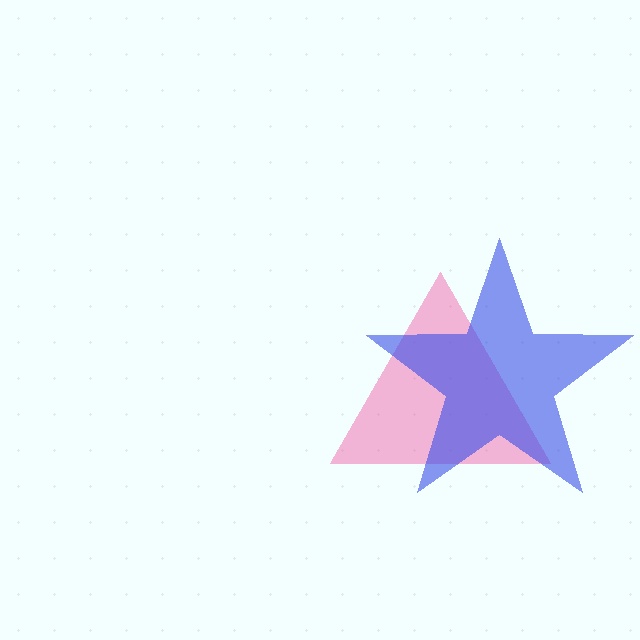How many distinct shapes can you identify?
There are 2 distinct shapes: a pink triangle, a blue star.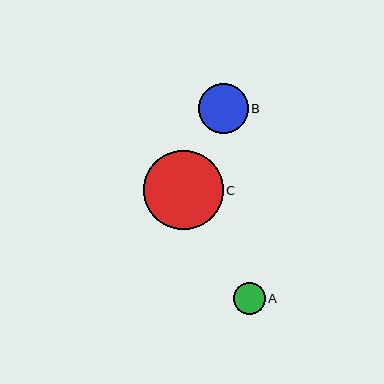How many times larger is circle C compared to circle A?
Circle C is approximately 2.5 times the size of circle A.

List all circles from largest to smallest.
From largest to smallest: C, B, A.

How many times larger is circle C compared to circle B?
Circle C is approximately 1.6 times the size of circle B.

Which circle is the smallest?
Circle A is the smallest with a size of approximately 32 pixels.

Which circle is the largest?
Circle C is the largest with a size of approximately 79 pixels.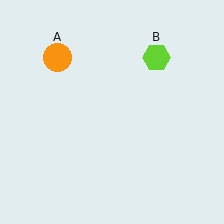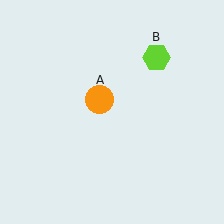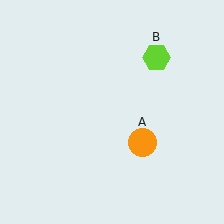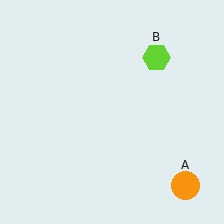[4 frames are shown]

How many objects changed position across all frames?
1 object changed position: orange circle (object A).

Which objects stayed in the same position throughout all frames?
Lime hexagon (object B) remained stationary.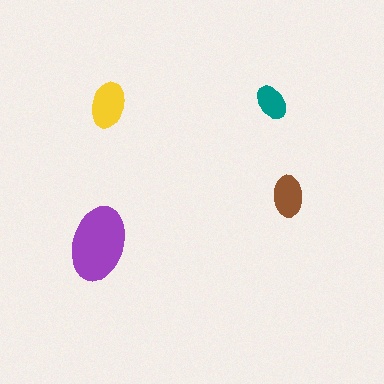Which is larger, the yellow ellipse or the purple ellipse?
The purple one.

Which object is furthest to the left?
The purple ellipse is leftmost.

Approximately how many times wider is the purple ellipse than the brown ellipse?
About 2 times wider.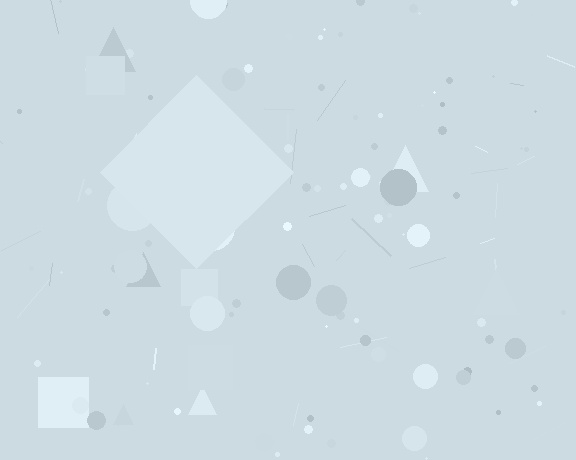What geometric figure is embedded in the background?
A diamond is embedded in the background.